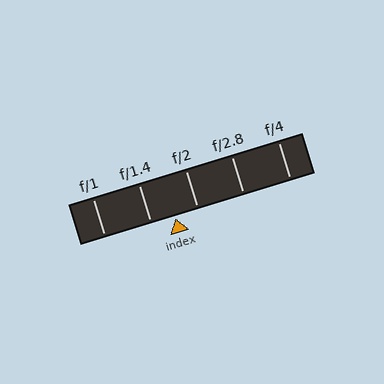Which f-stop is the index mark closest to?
The index mark is closest to f/2.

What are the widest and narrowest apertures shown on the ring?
The widest aperture shown is f/1 and the narrowest is f/4.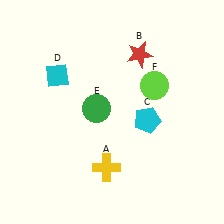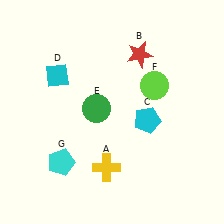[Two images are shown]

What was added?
A cyan pentagon (G) was added in Image 2.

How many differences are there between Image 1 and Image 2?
There is 1 difference between the two images.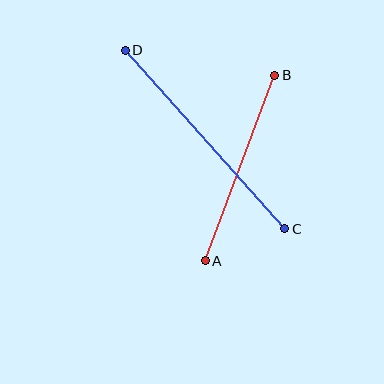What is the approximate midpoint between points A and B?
The midpoint is at approximately (240, 168) pixels.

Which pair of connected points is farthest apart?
Points C and D are farthest apart.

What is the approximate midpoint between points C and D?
The midpoint is at approximately (205, 139) pixels.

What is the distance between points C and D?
The distance is approximately 240 pixels.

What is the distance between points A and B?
The distance is approximately 198 pixels.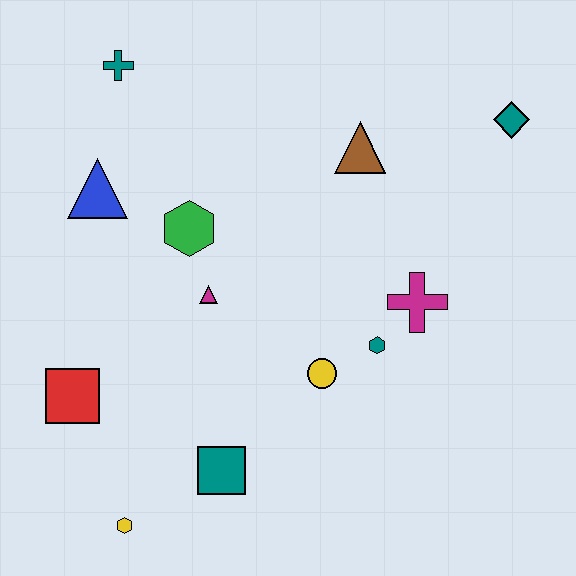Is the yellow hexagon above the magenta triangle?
No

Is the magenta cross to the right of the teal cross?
Yes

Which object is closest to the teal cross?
The blue triangle is closest to the teal cross.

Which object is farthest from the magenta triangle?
The teal diamond is farthest from the magenta triangle.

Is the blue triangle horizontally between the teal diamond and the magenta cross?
No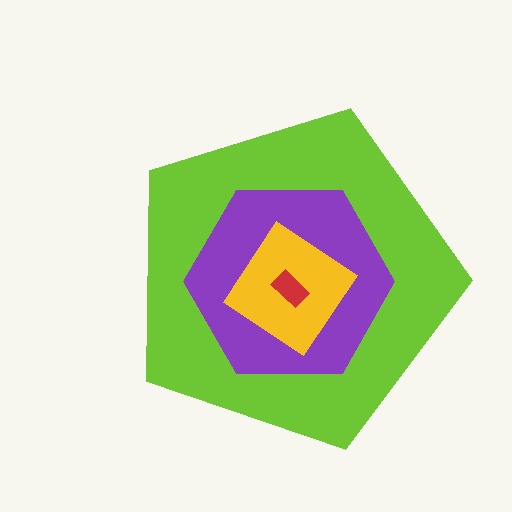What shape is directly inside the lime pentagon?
The purple hexagon.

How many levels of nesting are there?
4.